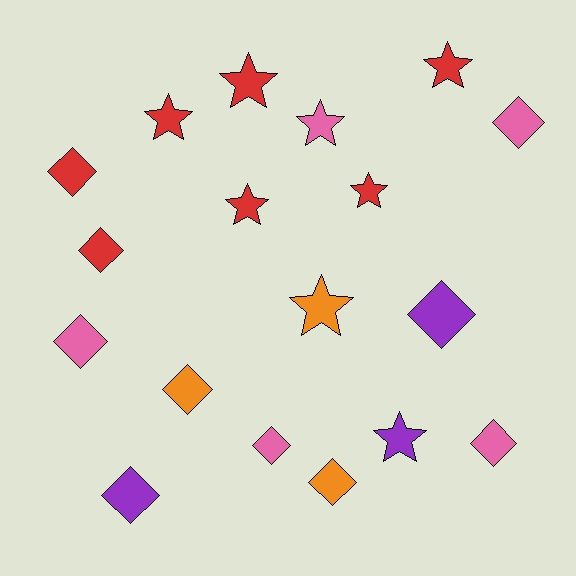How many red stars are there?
There are 5 red stars.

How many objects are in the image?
There are 18 objects.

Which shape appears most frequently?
Diamond, with 10 objects.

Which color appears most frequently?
Red, with 7 objects.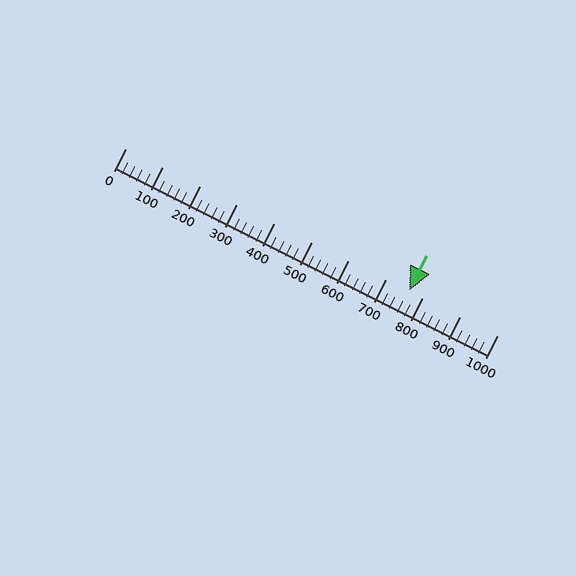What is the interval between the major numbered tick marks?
The major tick marks are spaced 100 units apart.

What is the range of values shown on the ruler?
The ruler shows values from 0 to 1000.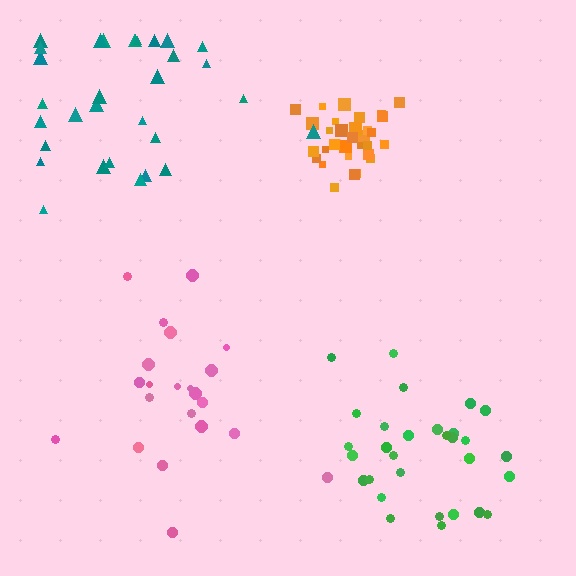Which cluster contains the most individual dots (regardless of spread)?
Orange (33).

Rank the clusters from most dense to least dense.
orange, green, pink, teal.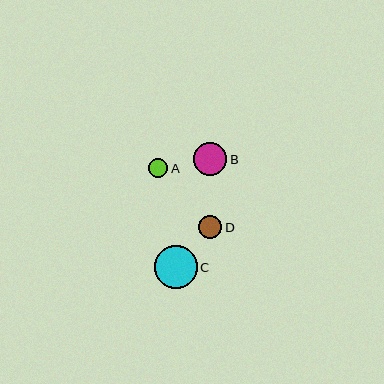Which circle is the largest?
Circle C is the largest with a size of approximately 43 pixels.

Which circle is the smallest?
Circle A is the smallest with a size of approximately 19 pixels.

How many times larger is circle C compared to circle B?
Circle C is approximately 1.3 times the size of circle B.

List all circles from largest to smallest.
From largest to smallest: C, B, D, A.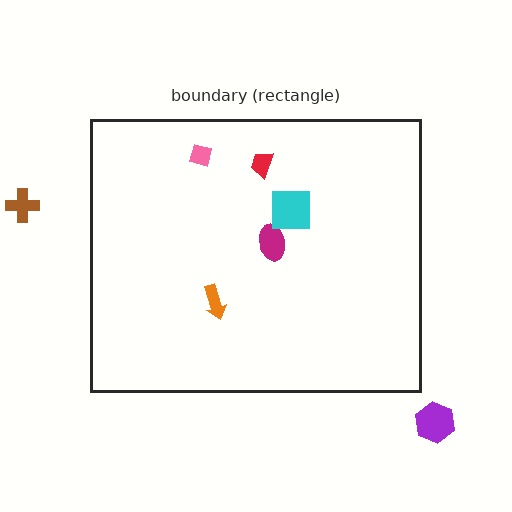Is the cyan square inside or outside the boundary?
Inside.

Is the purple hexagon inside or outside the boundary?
Outside.